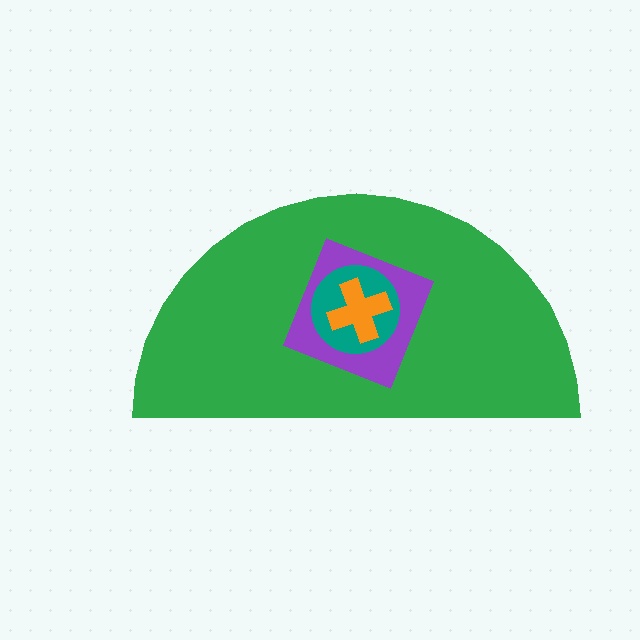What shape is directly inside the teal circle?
The orange cross.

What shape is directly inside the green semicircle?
The purple diamond.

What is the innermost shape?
The orange cross.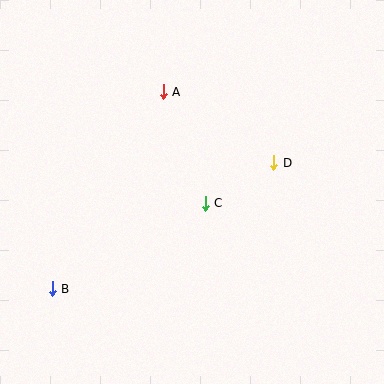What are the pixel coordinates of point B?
Point B is at (52, 289).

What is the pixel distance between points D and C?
The distance between D and C is 80 pixels.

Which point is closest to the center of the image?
Point C at (205, 203) is closest to the center.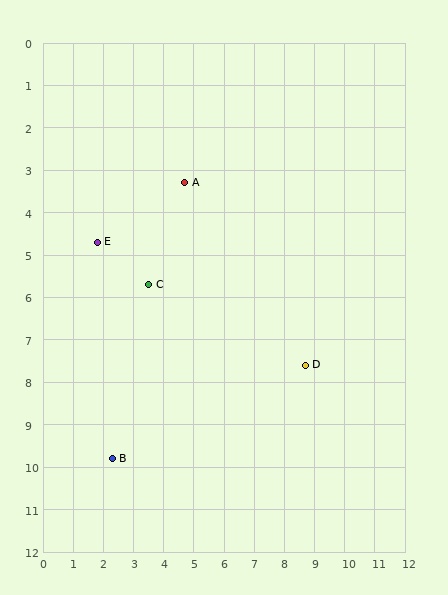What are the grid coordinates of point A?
Point A is at approximately (4.7, 3.3).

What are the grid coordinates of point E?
Point E is at approximately (1.8, 4.7).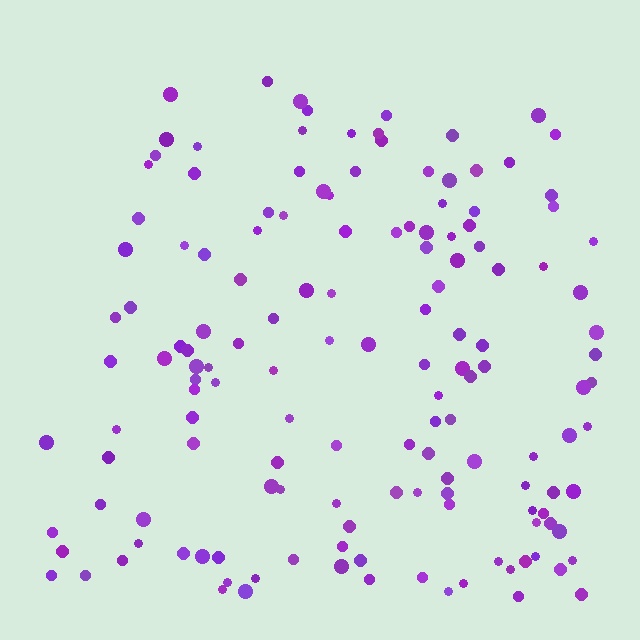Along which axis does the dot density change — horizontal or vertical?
Vertical.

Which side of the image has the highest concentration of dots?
The bottom.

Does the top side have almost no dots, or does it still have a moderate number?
Still a moderate number, just noticeably fewer than the bottom.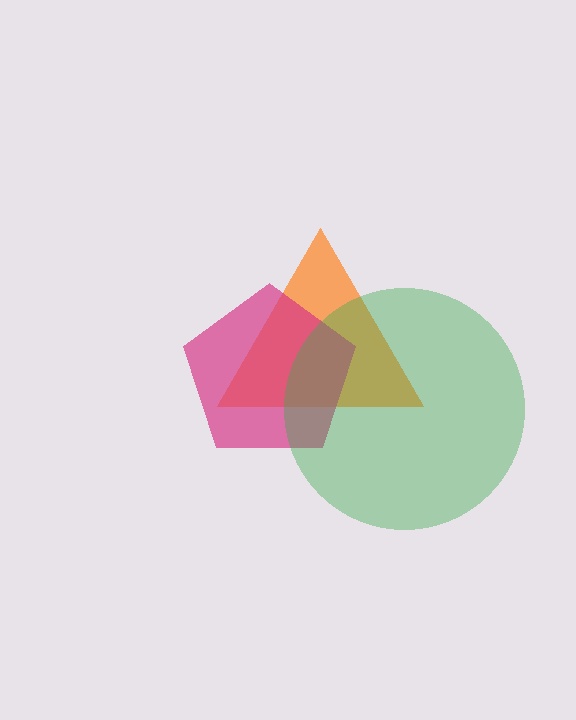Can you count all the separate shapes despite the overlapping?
Yes, there are 3 separate shapes.